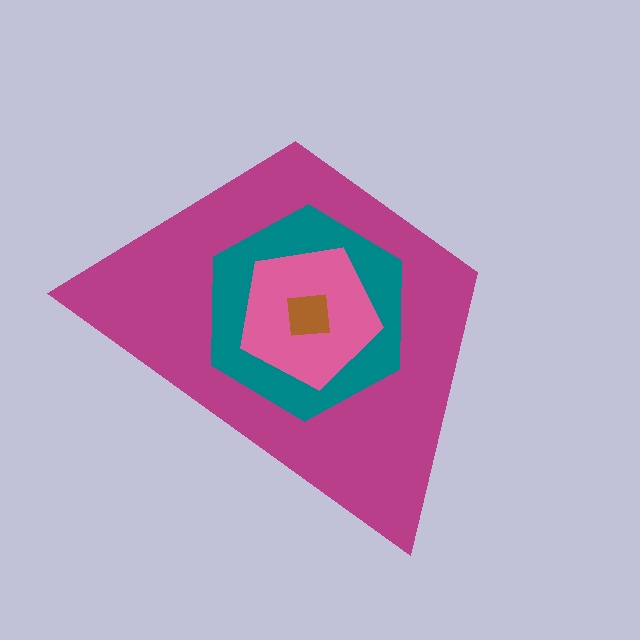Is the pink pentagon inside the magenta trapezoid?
Yes.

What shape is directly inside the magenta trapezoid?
The teal hexagon.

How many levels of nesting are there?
4.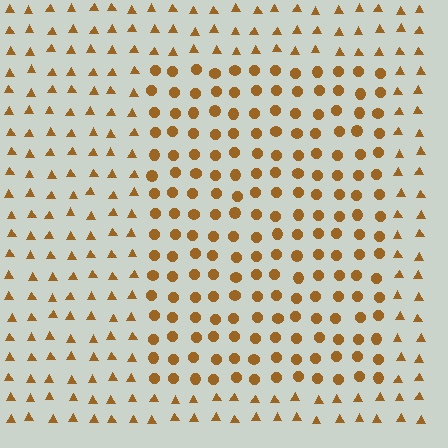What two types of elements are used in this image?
The image uses circles inside the rectangle region and triangles outside it.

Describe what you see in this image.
The image is filled with small brown elements arranged in a uniform grid. A rectangle-shaped region contains circles, while the surrounding area contains triangles. The boundary is defined purely by the change in element shape.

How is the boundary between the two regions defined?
The boundary is defined by a change in element shape: circles inside vs. triangles outside. All elements share the same color and spacing.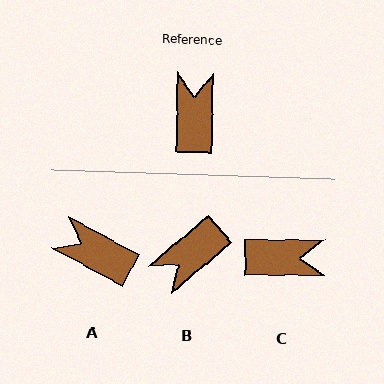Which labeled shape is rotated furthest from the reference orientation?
B, about 131 degrees away.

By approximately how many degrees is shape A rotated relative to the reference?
Approximately 62 degrees counter-clockwise.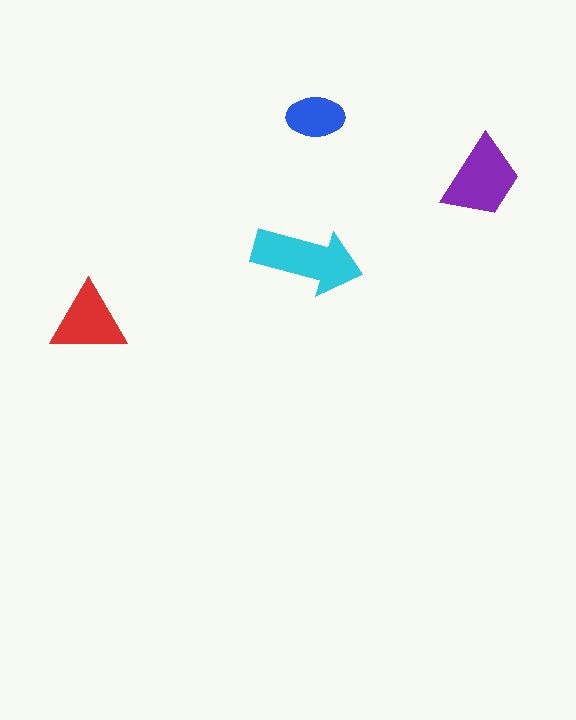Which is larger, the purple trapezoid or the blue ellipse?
The purple trapezoid.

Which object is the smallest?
The blue ellipse.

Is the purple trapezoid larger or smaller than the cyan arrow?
Smaller.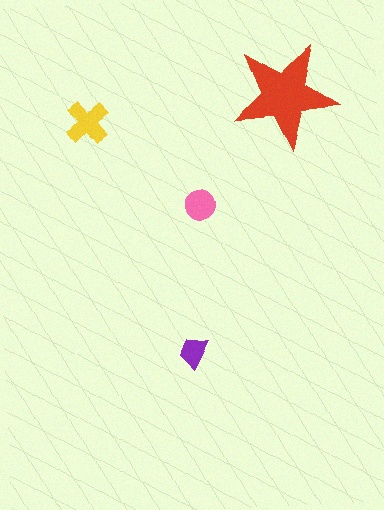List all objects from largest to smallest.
The red star, the yellow cross, the pink circle, the purple trapezoid.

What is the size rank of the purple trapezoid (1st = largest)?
4th.